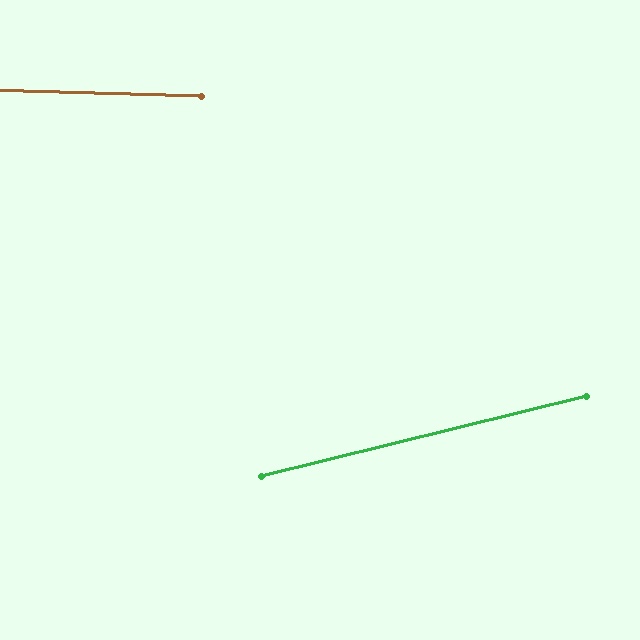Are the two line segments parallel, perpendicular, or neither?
Neither parallel nor perpendicular — they differ by about 16°.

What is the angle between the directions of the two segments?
Approximately 16 degrees.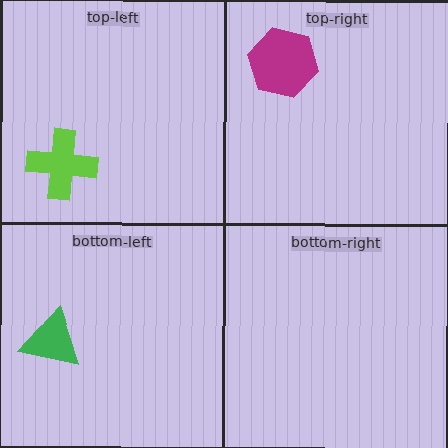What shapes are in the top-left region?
The lime cross.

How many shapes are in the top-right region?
1.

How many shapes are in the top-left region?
1.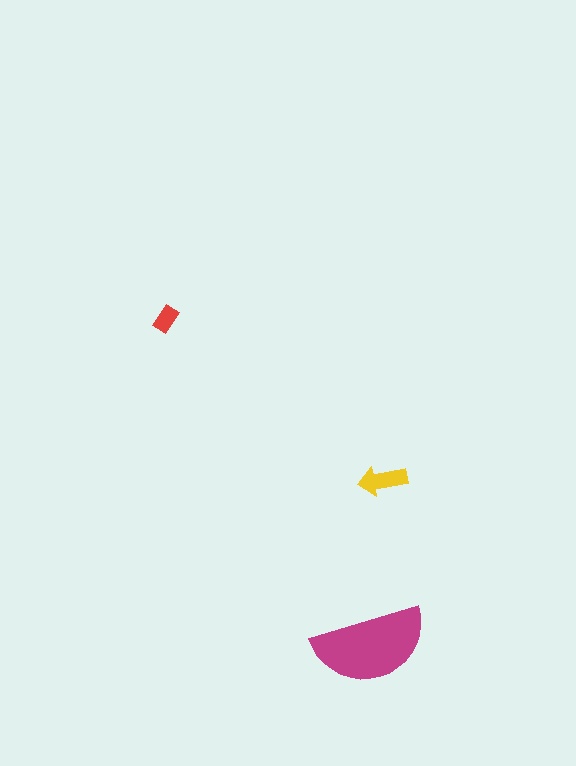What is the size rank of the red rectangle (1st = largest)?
3rd.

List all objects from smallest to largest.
The red rectangle, the yellow arrow, the magenta semicircle.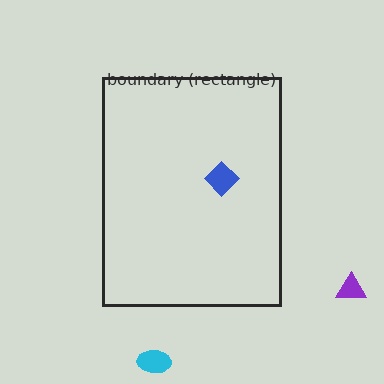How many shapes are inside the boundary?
1 inside, 2 outside.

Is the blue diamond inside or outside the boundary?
Inside.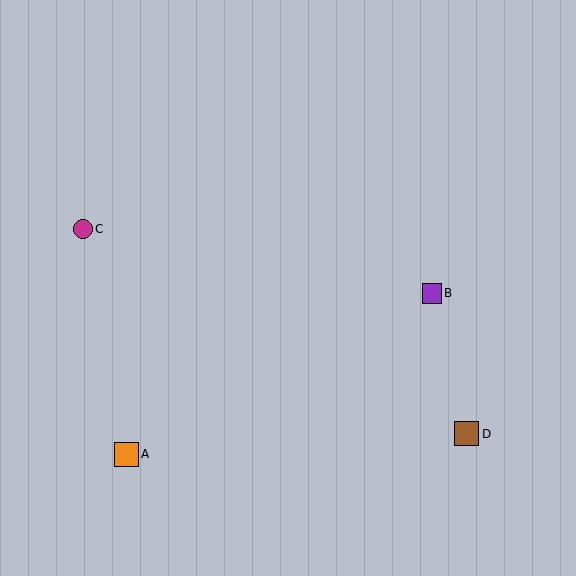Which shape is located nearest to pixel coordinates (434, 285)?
The purple square (labeled B) at (432, 293) is nearest to that location.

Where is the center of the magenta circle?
The center of the magenta circle is at (83, 229).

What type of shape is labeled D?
Shape D is a brown square.